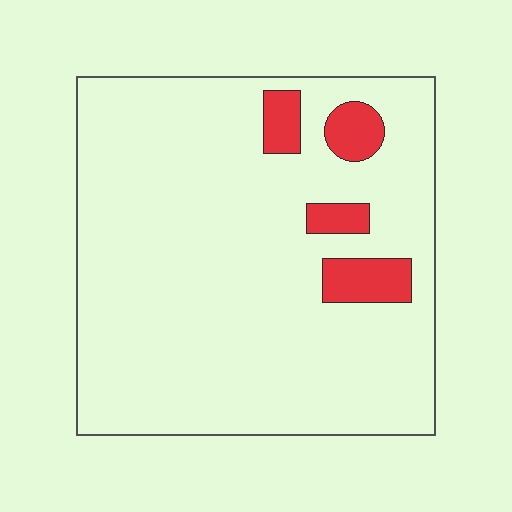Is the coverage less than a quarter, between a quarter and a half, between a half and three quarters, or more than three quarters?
Less than a quarter.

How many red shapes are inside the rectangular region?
4.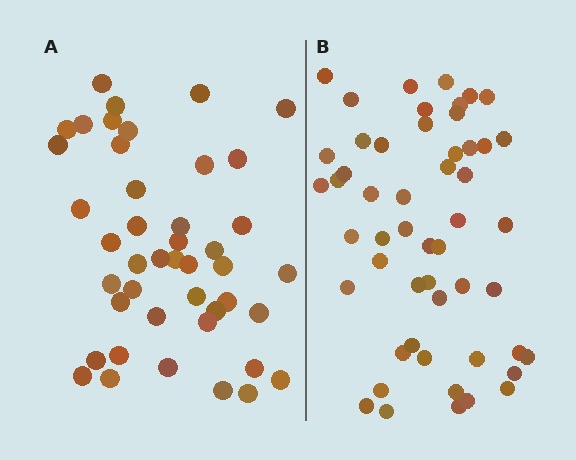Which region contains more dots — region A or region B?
Region B (the right region) has more dots.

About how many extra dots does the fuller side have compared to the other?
Region B has roughly 8 or so more dots than region A.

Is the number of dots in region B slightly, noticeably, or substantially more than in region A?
Region B has only slightly more — the two regions are fairly close. The ratio is roughly 1.2 to 1.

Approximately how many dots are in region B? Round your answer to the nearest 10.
About 50 dots. (The exact count is 52, which rounds to 50.)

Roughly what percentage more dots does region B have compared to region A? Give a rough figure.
About 20% more.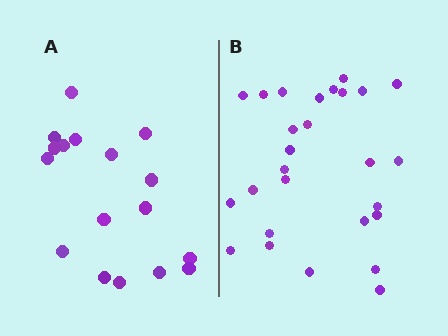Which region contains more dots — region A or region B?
Region B (the right region) has more dots.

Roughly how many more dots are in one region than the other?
Region B has roughly 10 or so more dots than region A.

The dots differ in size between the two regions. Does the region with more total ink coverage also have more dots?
No. Region A has more total ink coverage because its dots are larger, but region B actually contains more individual dots. Total area can be misleading — the number of items is what matters here.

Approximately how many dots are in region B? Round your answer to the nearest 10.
About 30 dots. (The exact count is 27, which rounds to 30.)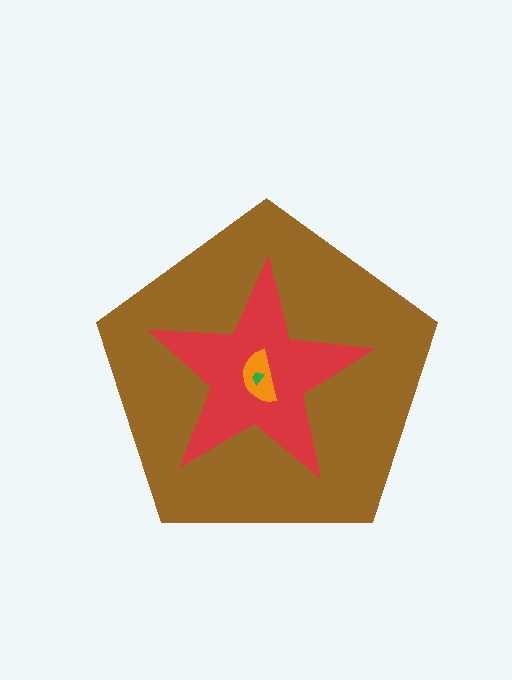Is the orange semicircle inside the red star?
Yes.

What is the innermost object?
The green trapezoid.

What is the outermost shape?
The brown pentagon.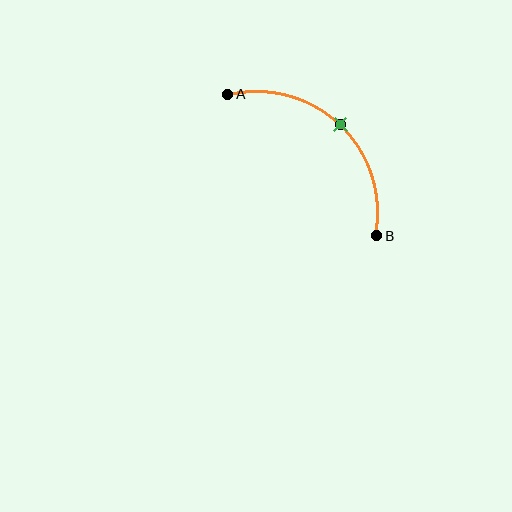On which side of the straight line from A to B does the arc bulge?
The arc bulges above and to the right of the straight line connecting A and B.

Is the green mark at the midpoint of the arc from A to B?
Yes. The green mark lies on the arc at equal arc-length from both A and B — it is the arc midpoint.